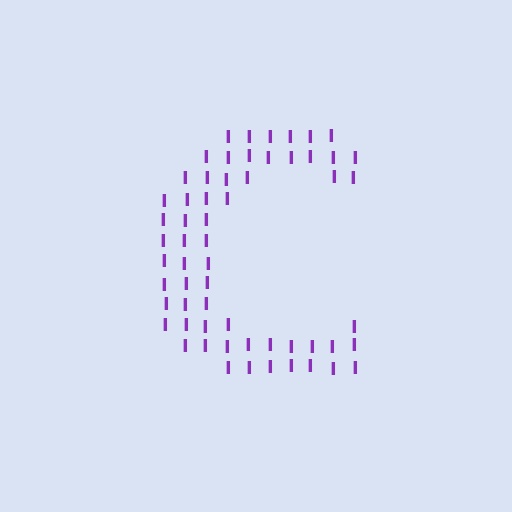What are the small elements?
The small elements are letter I's.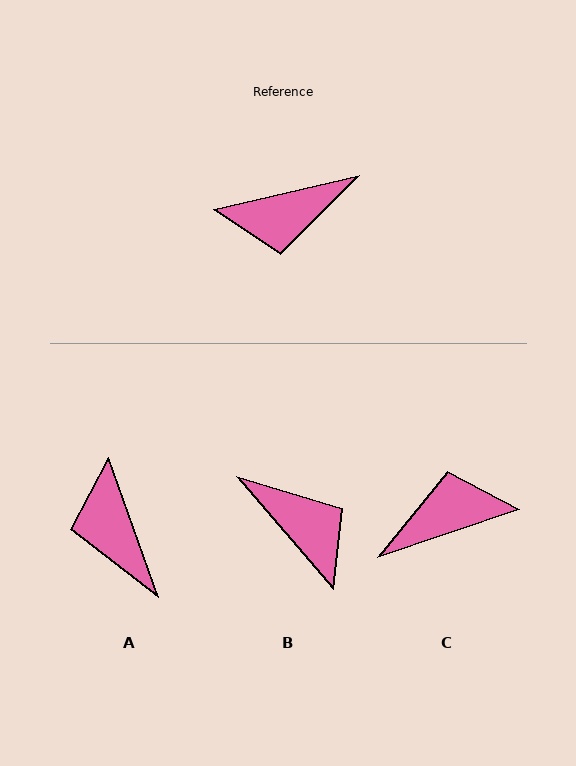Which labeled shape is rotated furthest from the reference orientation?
C, about 174 degrees away.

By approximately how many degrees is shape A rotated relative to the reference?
Approximately 83 degrees clockwise.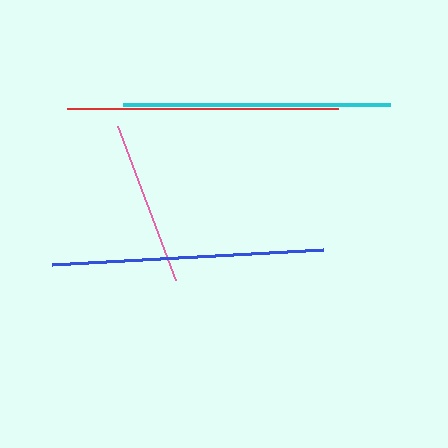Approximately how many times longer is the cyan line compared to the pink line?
The cyan line is approximately 1.6 times the length of the pink line.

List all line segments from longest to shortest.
From longest to shortest: blue, red, cyan, pink.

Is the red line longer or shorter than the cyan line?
The red line is longer than the cyan line.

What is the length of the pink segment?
The pink segment is approximately 165 pixels long.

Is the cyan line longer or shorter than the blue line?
The blue line is longer than the cyan line.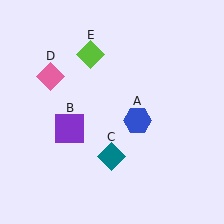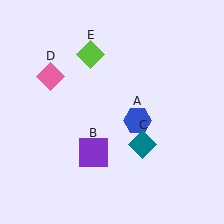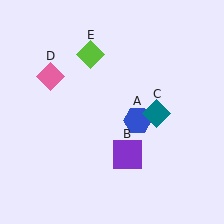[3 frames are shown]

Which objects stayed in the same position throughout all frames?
Blue hexagon (object A) and pink diamond (object D) and lime diamond (object E) remained stationary.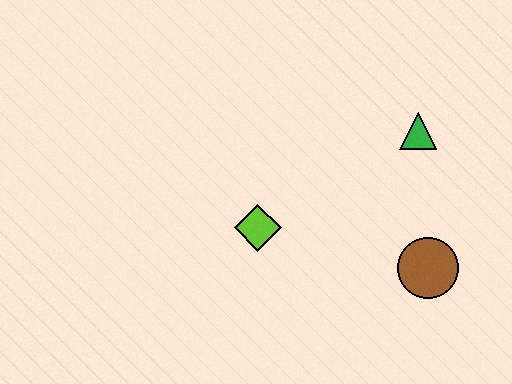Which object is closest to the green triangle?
The brown circle is closest to the green triangle.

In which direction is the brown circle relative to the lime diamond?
The brown circle is to the right of the lime diamond.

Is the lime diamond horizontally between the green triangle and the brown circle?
No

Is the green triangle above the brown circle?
Yes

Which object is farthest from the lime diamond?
The green triangle is farthest from the lime diamond.